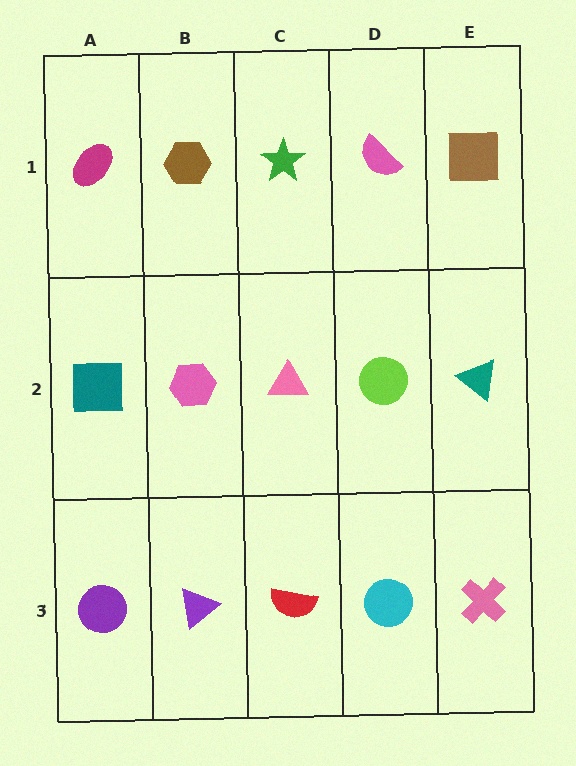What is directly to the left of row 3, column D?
A red semicircle.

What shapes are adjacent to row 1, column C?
A pink triangle (row 2, column C), a brown hexagon (row 1, column B), a pink semicircle (row 1, column D).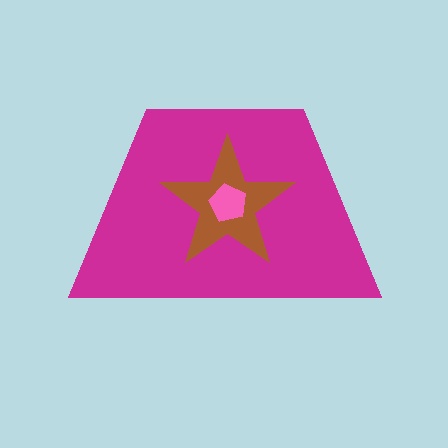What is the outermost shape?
The magenta trapezoid.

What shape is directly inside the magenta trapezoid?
The brown star.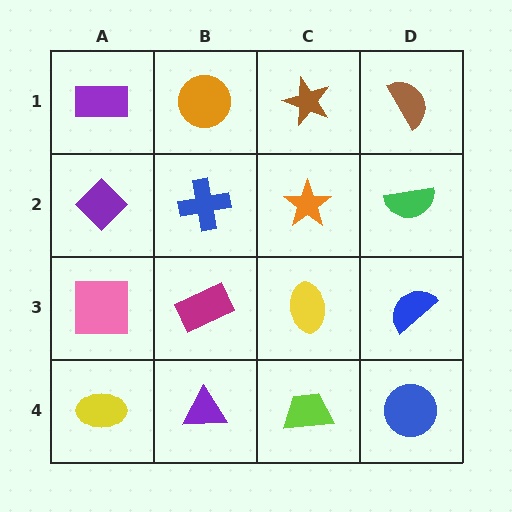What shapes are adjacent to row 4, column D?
A blue semicircle (row 3, column D), a lime trapezoid (row 4, column C).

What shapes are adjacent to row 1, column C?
An orange star (row 2, column C), an orange circle (row 1, column B), a brown semicircle (row 1, column D).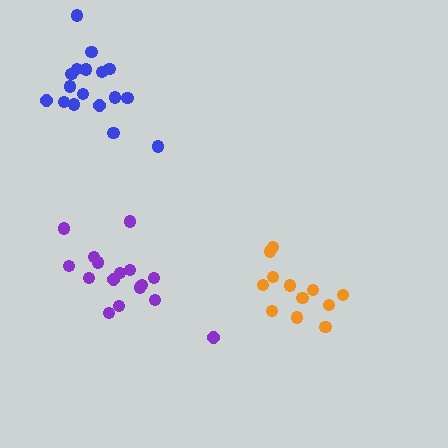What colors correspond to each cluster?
The clusters are colored: orange, blue, purple.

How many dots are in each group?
Group 1: 12 dots, Group 2: 17 dots, Group 3: 16 dots (45 total).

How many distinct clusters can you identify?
There are 3 distinct clusters.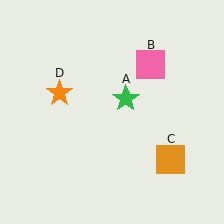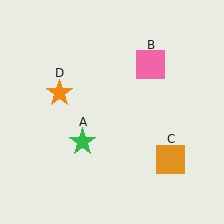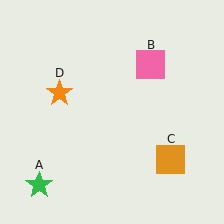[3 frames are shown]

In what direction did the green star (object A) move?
The green star (object A) moved down and to the left.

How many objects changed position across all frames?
1 object changed position: green star (object A).